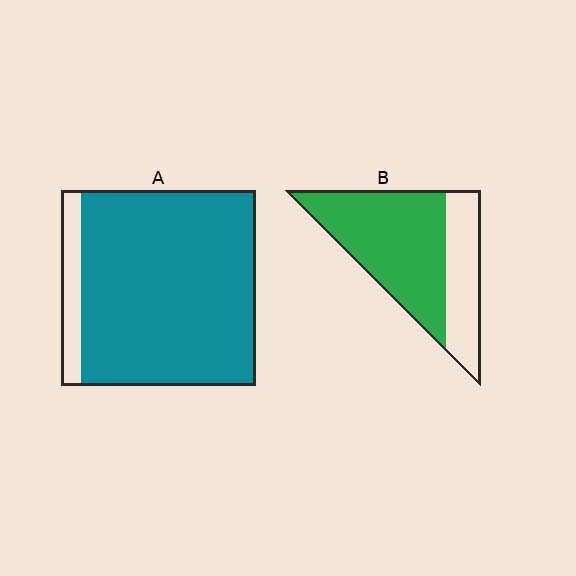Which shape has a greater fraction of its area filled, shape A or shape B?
Shape A.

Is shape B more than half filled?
Yes.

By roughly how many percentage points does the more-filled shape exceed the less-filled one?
By roughly 20 percentage points (A over B).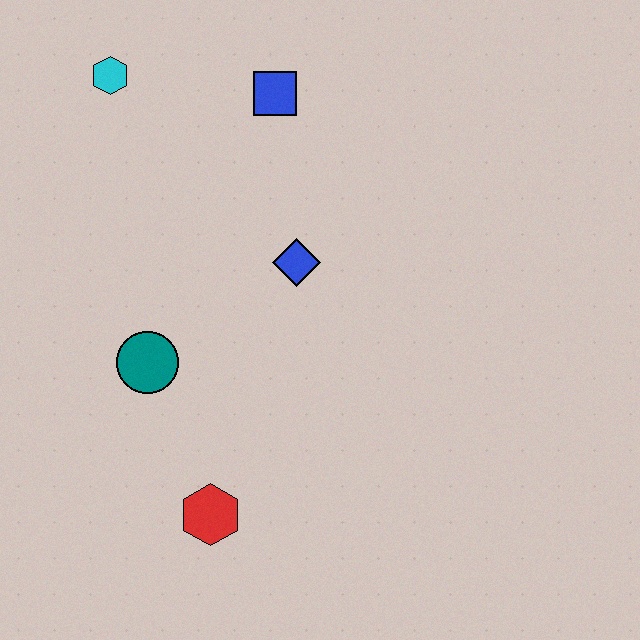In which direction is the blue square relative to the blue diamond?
The blue square is above the blue diamond.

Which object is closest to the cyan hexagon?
The blue square is closest to the cyan hexagon.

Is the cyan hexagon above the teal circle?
Yes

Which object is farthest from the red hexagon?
The cyan hexagon is farthest from the red hexagon.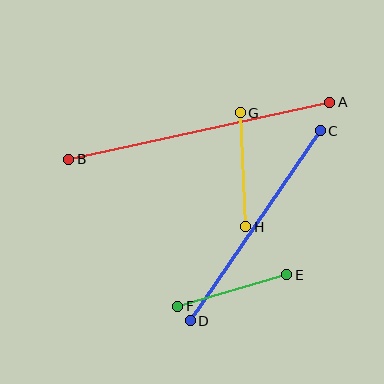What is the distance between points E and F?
The distance is approximately 114 pixels.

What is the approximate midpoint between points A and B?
The midpoint is at approximately (199, 131) pixels.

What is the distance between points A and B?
The distance is approximately 267 pixels.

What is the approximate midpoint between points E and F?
The midpoint is at approximately (232, 290) pixels.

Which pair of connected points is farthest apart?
Points A and B are farthest apart.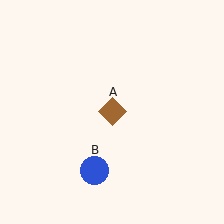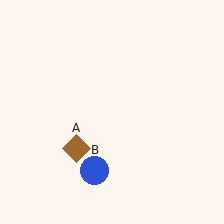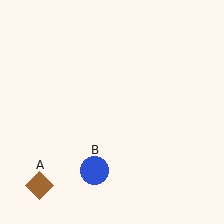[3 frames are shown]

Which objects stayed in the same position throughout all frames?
Blue circle (object B) remained stationary.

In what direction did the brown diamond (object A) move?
The brown diamond (object A) moved down and to the left.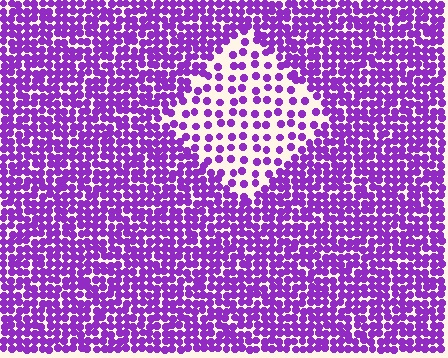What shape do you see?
I see a diamond.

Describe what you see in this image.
The image contains small purple elements arranged at two different densities. A diamond-shaped region is visible where the elements are less densely packed than the surrounding area.